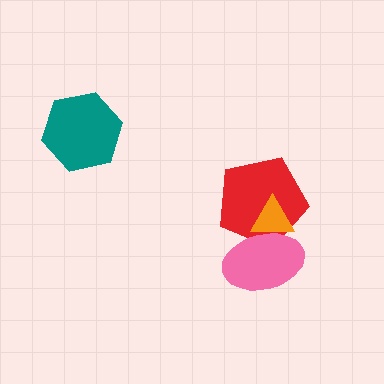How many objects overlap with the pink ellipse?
2 objects overlap with the pink ellipse.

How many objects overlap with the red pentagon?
2 objects overlap with the red pentagon.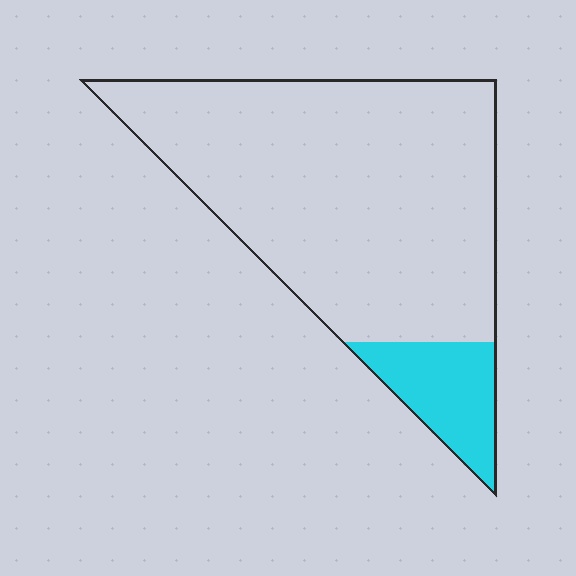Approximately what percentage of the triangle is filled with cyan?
Approximately 15%.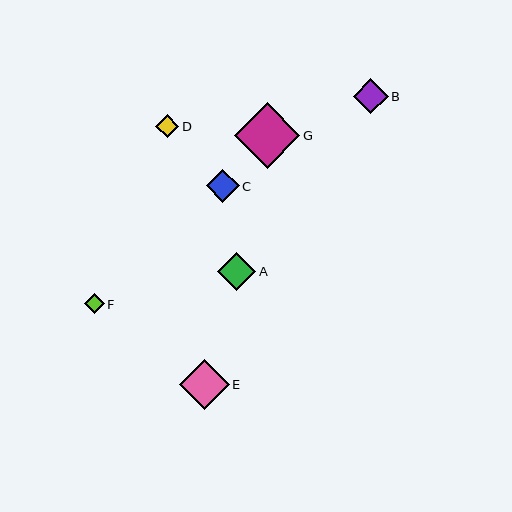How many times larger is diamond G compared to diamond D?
Diamond G is approximately 2.8 times the size of diamond D.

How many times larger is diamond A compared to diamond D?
Diamond A is approximately 1.6 times the size of diamond D.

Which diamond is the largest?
Diamond G is the largest with a size of approximately 66 pixels.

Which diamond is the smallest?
Diamond F is the smallest with a size of approximately 20 pixels.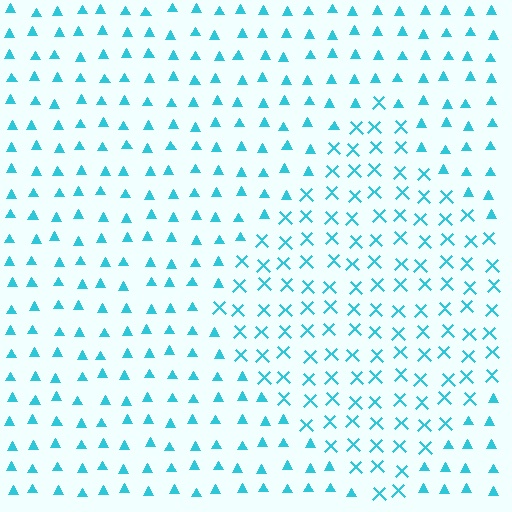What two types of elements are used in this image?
The image uses X marks inside the diamond region and triangles outside it.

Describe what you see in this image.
The image is filled with small cyan elements arranged in a uniform grid. A diamond-shaped region contains X marks, while the surrounding area contains triangles. The boundary is defined purely by the change in element shape.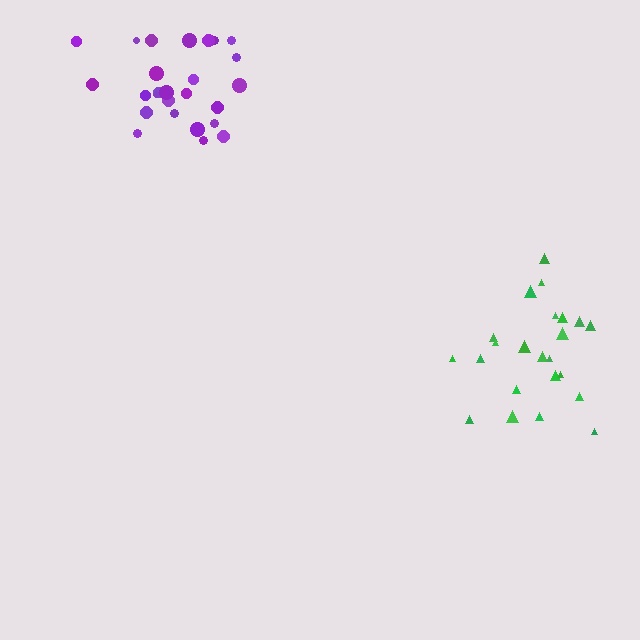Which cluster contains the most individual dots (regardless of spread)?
Purple (27).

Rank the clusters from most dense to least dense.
green, purple.